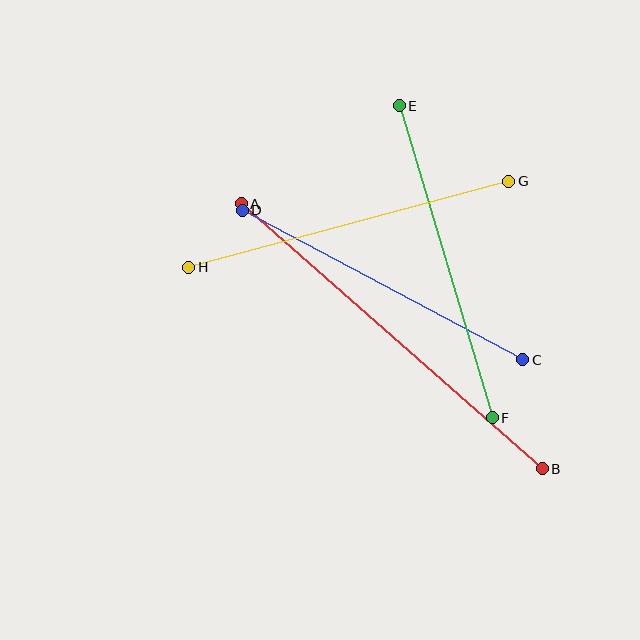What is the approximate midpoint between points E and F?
The midpoint is at approximately (446, 262) pixels.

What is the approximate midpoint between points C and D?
The midpoint is at approximately (383, 285) pixels.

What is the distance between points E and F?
The distance is approximately 326 pixels.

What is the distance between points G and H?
The distance is approximately 331 pixels.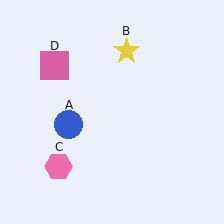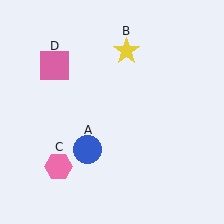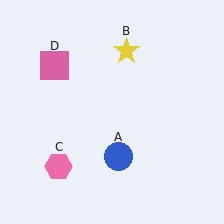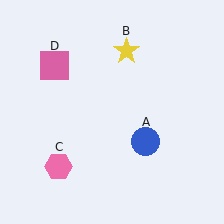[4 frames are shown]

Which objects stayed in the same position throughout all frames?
Yellow star (object B) and pink hexagon (object C) and pink square (object D) remained stationary.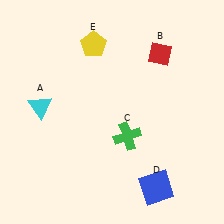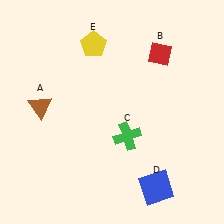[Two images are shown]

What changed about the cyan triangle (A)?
In Image 1, A is cyan. In Image 2, it changed to brown.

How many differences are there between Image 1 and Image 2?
There is 1 difference between the two images.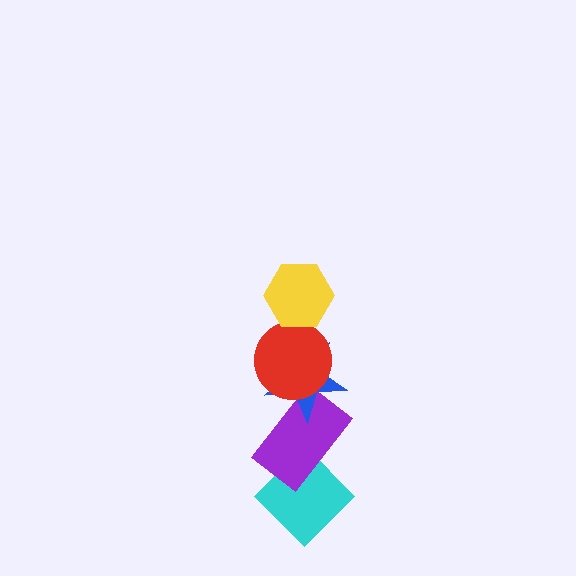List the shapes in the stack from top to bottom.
From top to bottom: the yellow hexagon, the red circle, the blue star, the purple rectangle, the cyan diamond.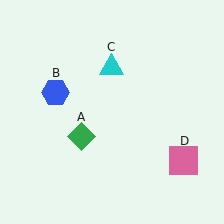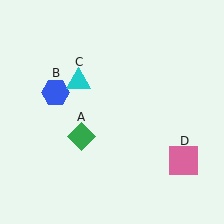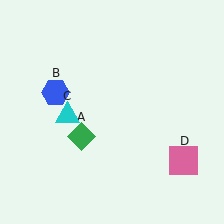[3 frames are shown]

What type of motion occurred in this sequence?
The cyan triangle (object C) rotated counterclockwise around the center of the scene.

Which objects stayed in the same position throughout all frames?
Green diamond (object A) and blue hexagon (object B) and pink square (object D) remained stationary.